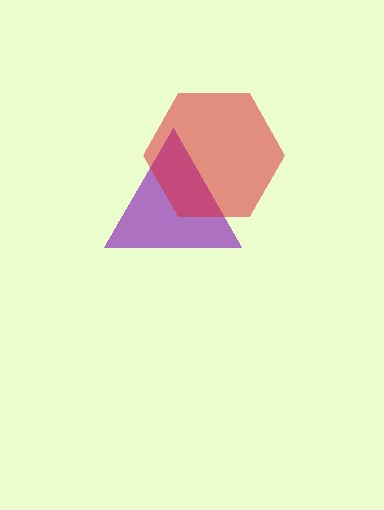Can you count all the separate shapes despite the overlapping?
Yes, there are 2 separate shapes.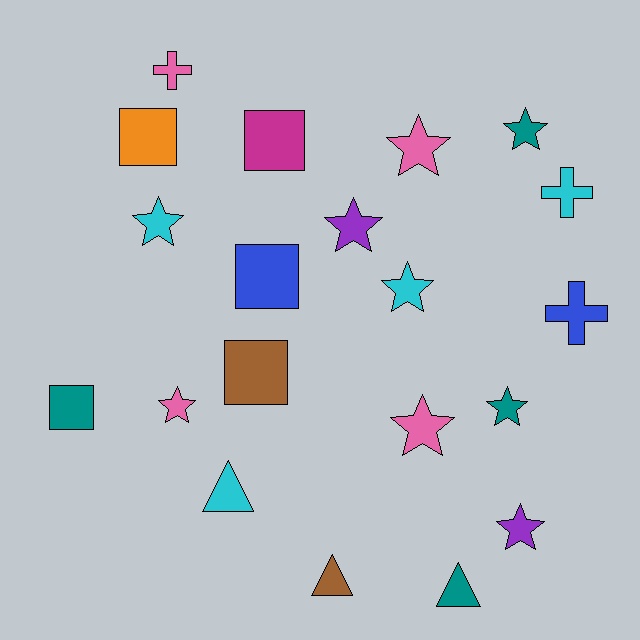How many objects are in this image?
There are 20 objects.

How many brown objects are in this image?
There are 2 brown objects.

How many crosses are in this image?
There are 3 crosses.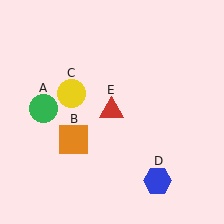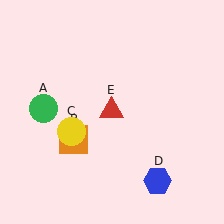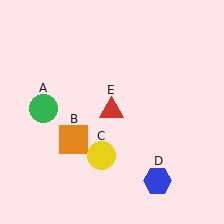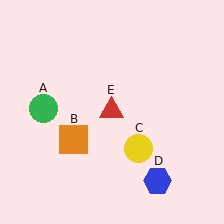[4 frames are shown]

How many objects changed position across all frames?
1 object changed position: yellow circle (object C).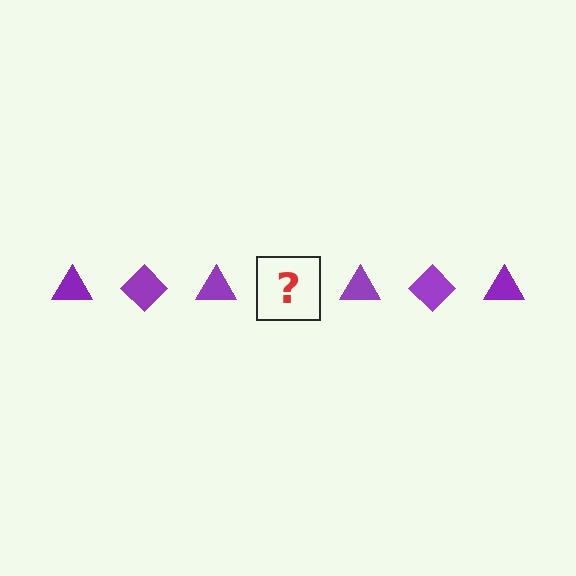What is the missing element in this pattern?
The missing element is a purple diamond.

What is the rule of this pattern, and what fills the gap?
The rule is that the pattern cycles through triangle, diamond shapes in purple. The gap should be filled with a purple diamond.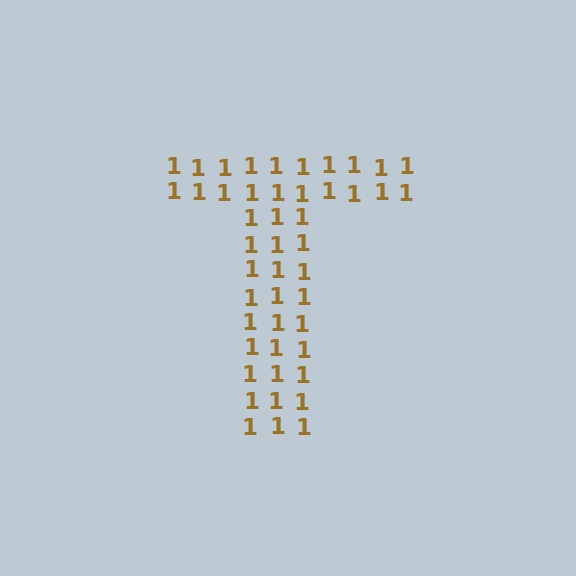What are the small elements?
The small elements are digit 1's.